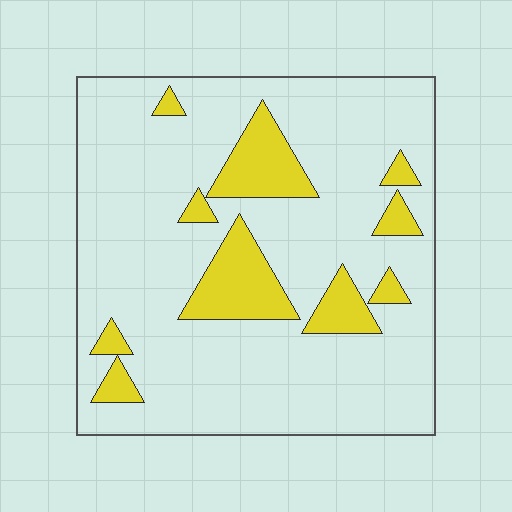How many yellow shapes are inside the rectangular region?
10.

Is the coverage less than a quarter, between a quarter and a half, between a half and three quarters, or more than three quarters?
Less than a quarter.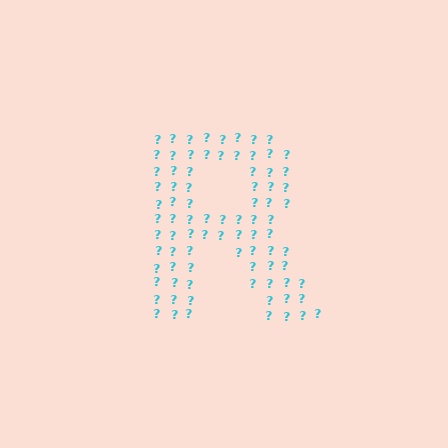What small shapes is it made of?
It is made of small question marks.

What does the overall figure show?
The overall figure shows the letter R.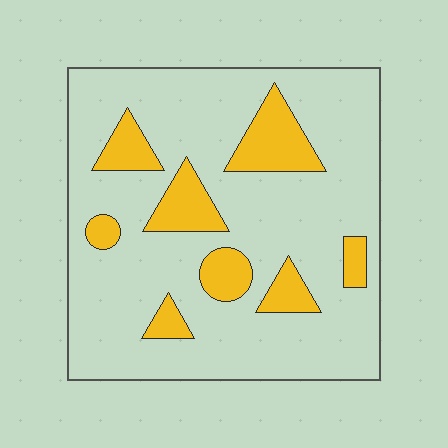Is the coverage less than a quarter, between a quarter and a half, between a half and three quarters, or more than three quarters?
Less than a quarter.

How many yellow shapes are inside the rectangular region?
8.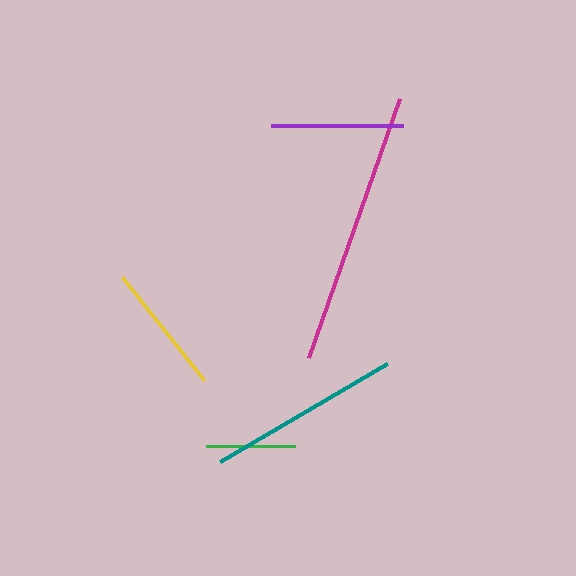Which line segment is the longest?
The magenta line is the longest at approximately 274 pixels.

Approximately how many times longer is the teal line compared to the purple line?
The teal line is approximately 1.5 times the length of the purple line.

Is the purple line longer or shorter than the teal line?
The teal line is longer than the purple line.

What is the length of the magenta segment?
The magenta segment is approximately 274 pixels long.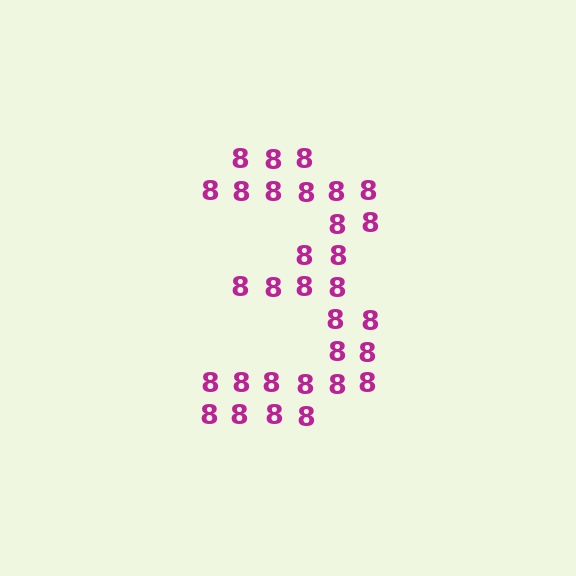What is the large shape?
The large shape is the digit 3.